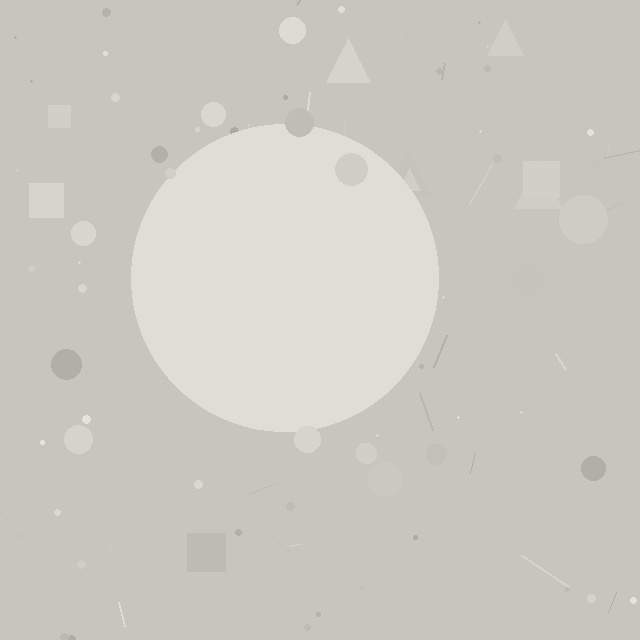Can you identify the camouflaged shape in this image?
The camouflaged shape is a circle.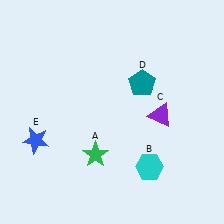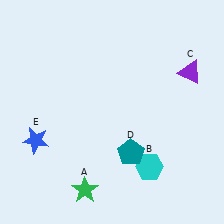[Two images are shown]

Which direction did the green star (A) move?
The green star (A) moved down.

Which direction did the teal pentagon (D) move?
The teal pentagon (D) moved down.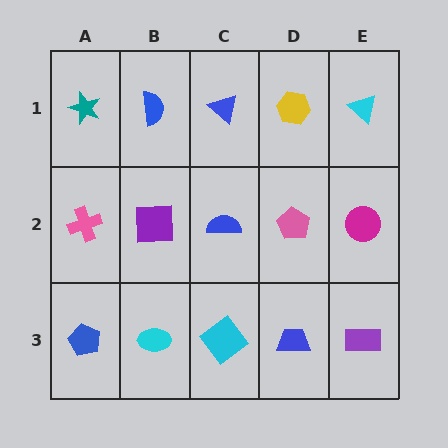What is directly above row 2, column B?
A blue semicircle.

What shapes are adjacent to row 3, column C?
A blue semicircle (row 2, column C), a cyan ellipse (row 3, column B), a blue trapezoid (row 3, column D).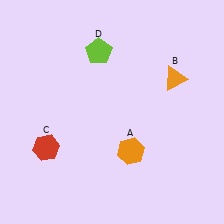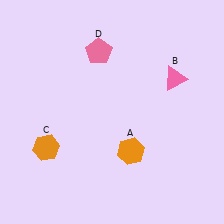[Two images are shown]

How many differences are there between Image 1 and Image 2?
There are 3 differences between the two images.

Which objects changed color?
B changed from orange to pink. C changed from red to orange. D changed from lime to pink.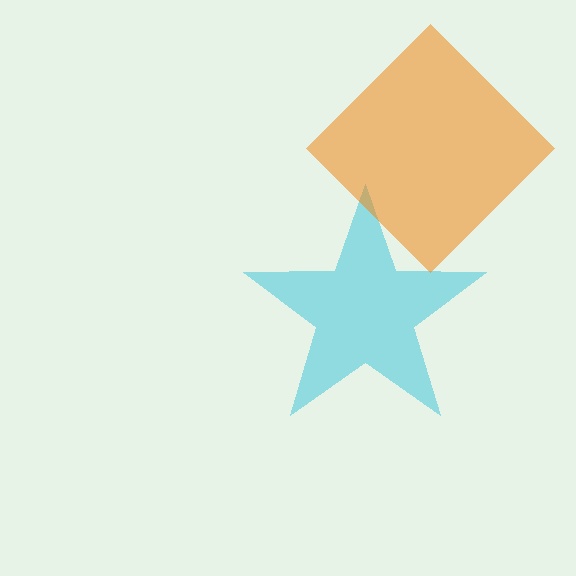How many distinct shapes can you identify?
There are 2 distinct shapes: a cyan star, an orange diamond.